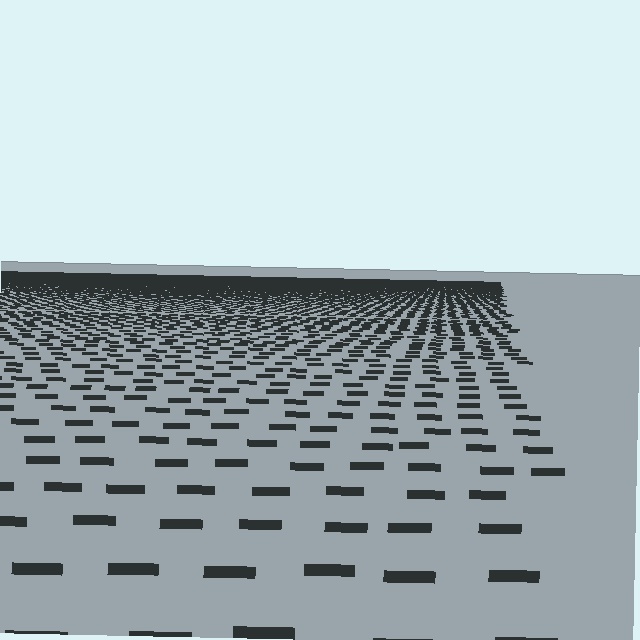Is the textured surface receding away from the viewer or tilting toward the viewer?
The surface is receding away from the viewer. Texture elements get smaller and denser toward the top.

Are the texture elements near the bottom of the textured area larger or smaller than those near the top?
Larger. Near the bottom, elements are closer to the viewer and appear at a bigger on-screen size.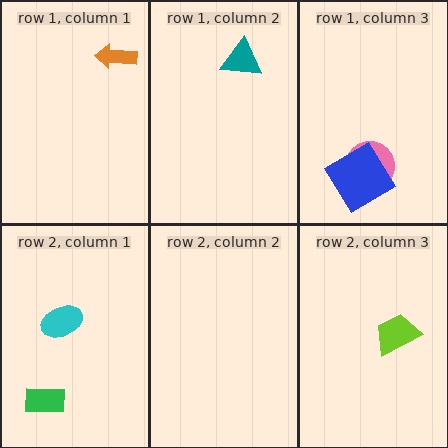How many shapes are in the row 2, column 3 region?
1.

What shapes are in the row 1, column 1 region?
The orange arrow.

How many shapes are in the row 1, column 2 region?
1.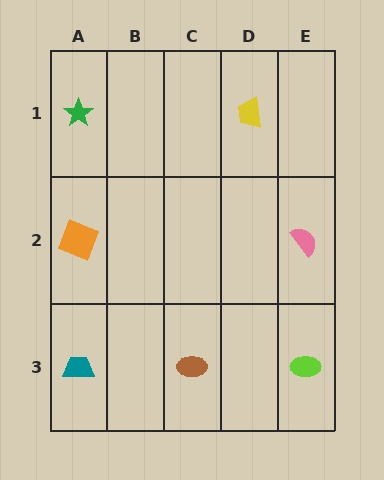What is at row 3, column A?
A teal trapezoid.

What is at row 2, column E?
A pink semicircle.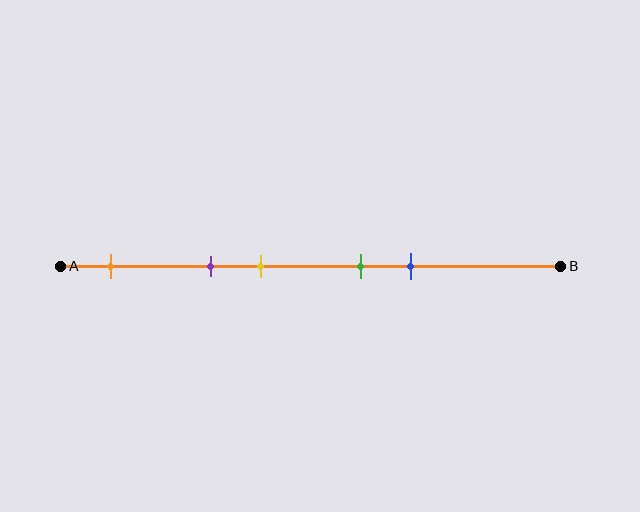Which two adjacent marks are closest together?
The green and blue marks are the closest adjacent pair.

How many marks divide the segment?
There are 5 marks dividing the segment.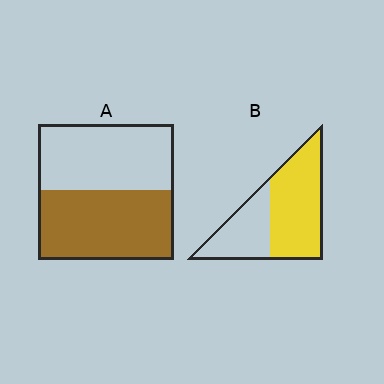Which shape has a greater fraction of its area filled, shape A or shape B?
Shape B.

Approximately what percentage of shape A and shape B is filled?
A is approximately 50% and B is approximately 65%.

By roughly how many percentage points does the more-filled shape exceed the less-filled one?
By roughly 10 percentage points (B over A).